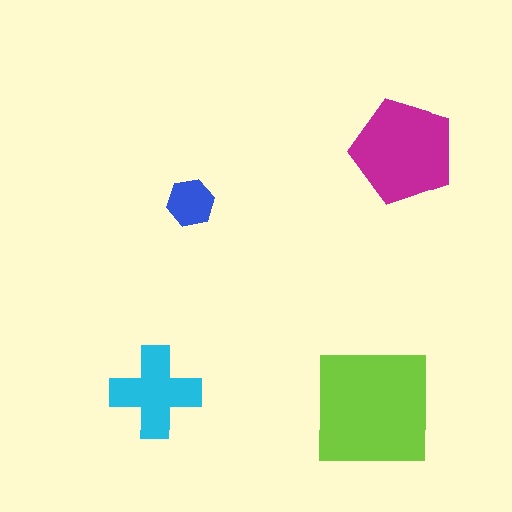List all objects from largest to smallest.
The lime square, the magenta pentagon, the cyan cross, the blue hexagon.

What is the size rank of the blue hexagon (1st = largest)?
4th.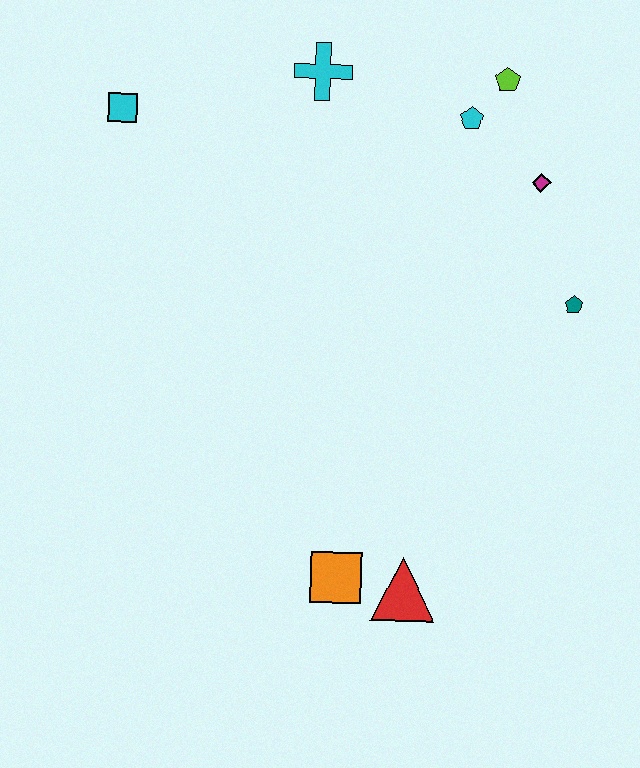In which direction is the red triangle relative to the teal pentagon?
The red triangle is below the teal pentagon.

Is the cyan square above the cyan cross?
No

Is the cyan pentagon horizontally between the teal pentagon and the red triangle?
Yes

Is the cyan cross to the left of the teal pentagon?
Yes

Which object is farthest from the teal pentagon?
The cyan square is farthest from the teal pentagon.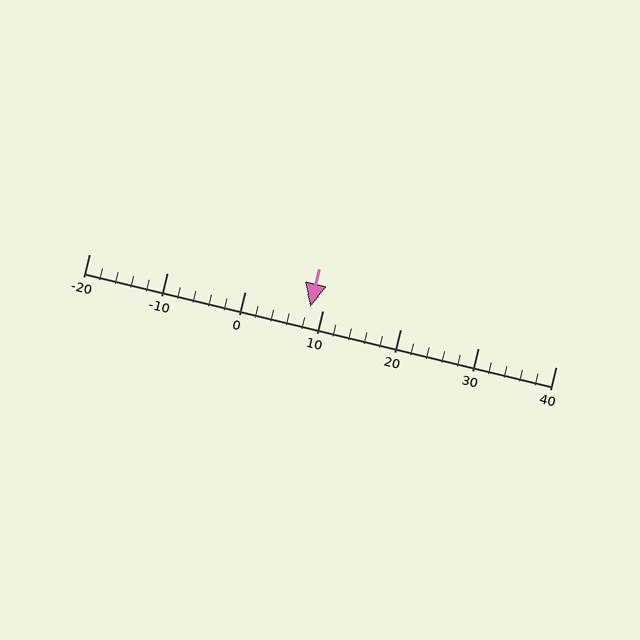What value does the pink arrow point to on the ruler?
The pink arrow points to approximately 8.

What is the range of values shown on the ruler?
The ruler shows values from -20 to 40.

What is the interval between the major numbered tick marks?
The major tick marks are spaced 10 units apart.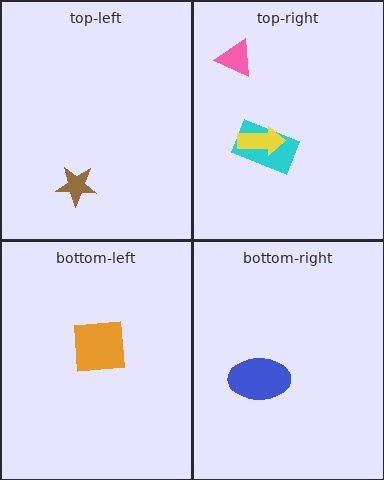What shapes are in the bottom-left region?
The orange square.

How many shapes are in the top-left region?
1.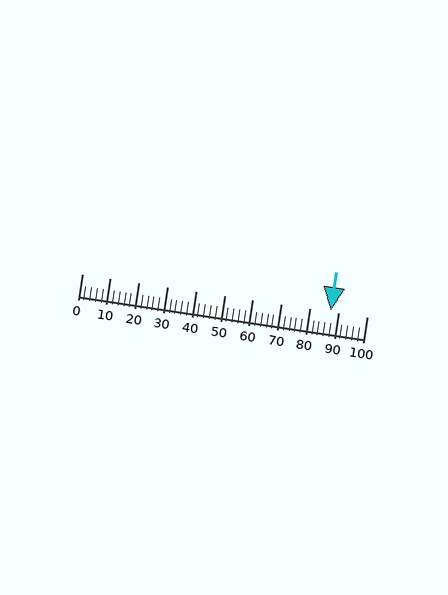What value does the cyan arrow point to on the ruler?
The cyan arrow points to approximately 87.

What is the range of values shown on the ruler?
The ruler shows values from 0 to 100.